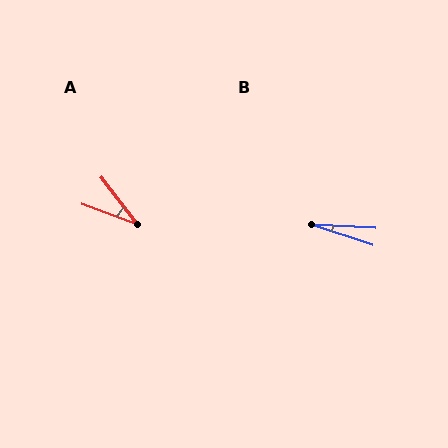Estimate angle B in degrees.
Approximately 16 degrees.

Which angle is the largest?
A, at approximately 32 degrees.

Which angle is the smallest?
B, at approximately 16 degrees.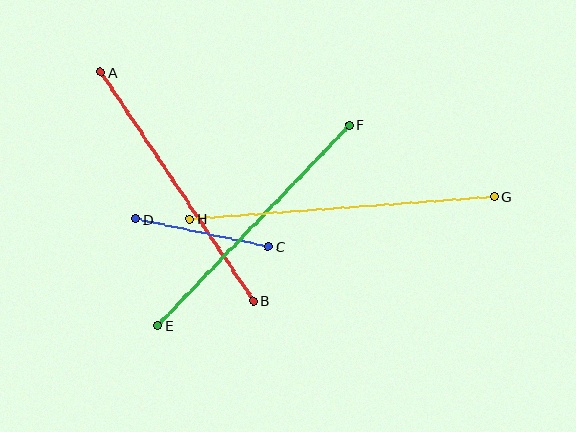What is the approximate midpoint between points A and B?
The midpoint is at approximately (177, 186) pixels.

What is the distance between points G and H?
The distance is approximately 306 pixels.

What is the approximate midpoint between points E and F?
The midpoint is at approximately (253, 225) pixels.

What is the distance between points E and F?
The distance is approximately 278 pixels.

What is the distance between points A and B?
The distance is approximately 275 pixels.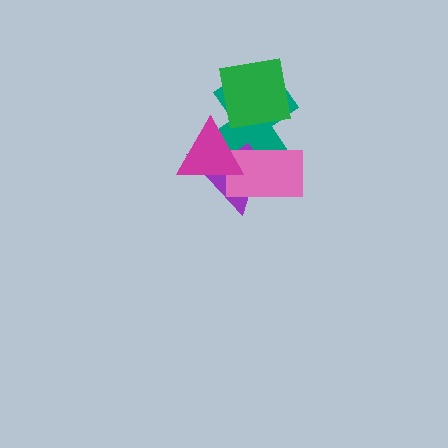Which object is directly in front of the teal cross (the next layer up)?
The green square is directly in front of the teal cross.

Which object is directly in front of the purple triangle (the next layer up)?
The teal cross is directly in front of the purple triangle.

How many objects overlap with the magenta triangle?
3 objects overlap with the magenta triangle.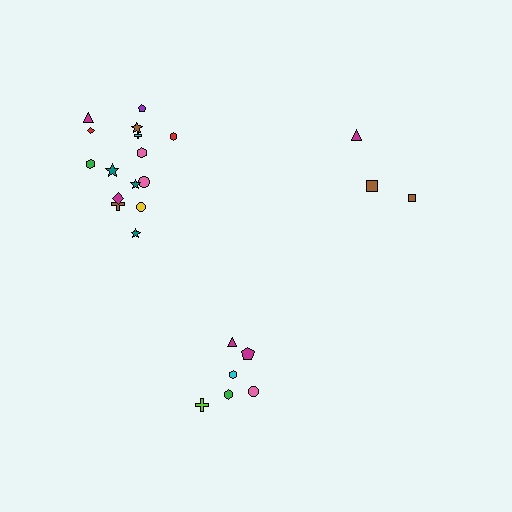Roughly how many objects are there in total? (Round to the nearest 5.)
Roughly 25 objects in total.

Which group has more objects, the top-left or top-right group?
The top-left group.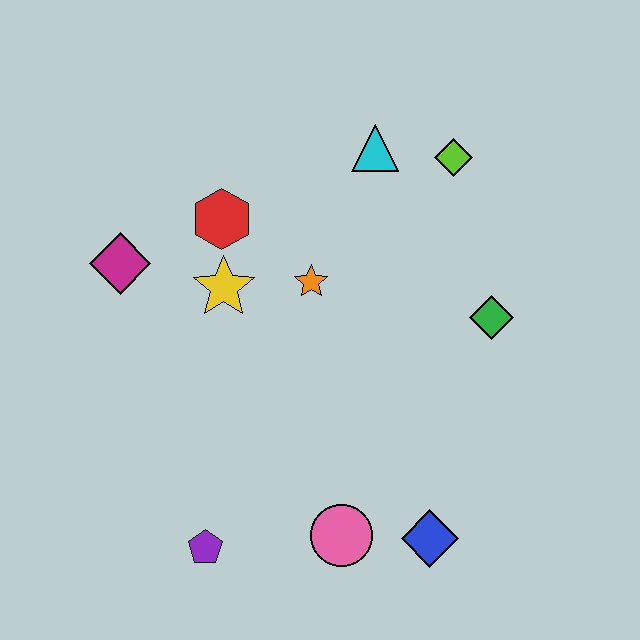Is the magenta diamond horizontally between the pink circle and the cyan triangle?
No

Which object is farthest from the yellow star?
The blue diamond is farthest from the yellow star.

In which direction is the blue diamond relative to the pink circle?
The blue diamond is to the right of the pink circle.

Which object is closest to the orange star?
The yellow star is closest to the orange star.